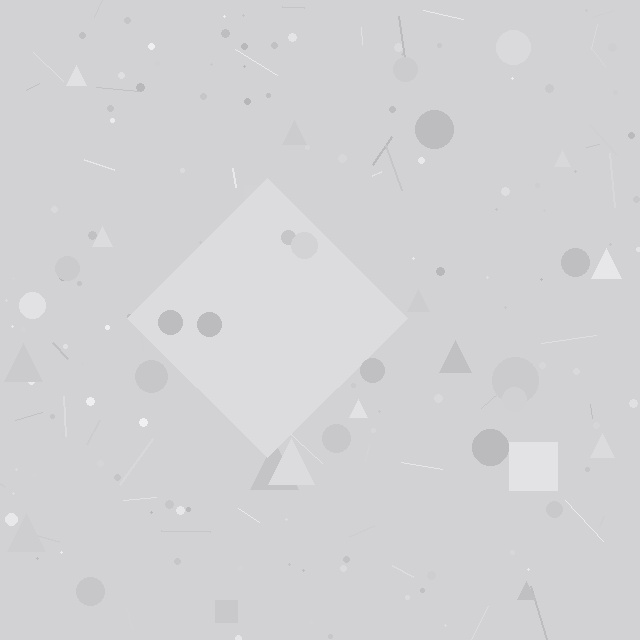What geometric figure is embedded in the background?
A diamond is embedded in the background.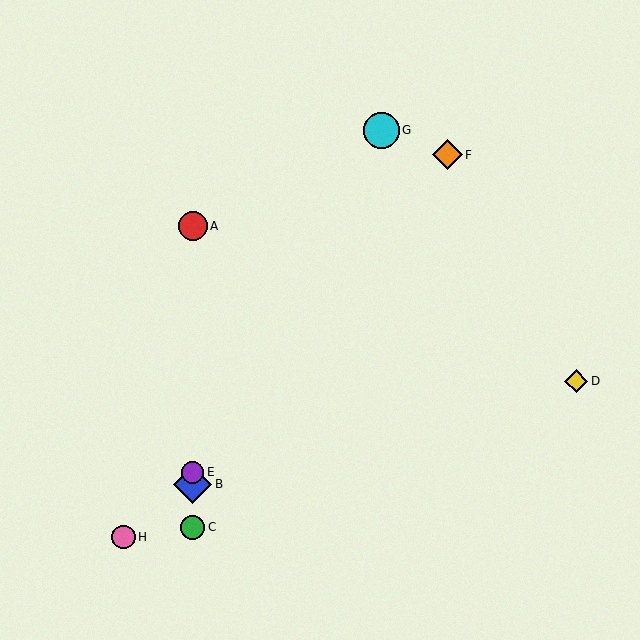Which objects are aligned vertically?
Objects A, B, C, E are aligned vertically.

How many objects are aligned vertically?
4 objects (A, B, C, E) are aligned vertically.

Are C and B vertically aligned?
Yes, both are at x≈193.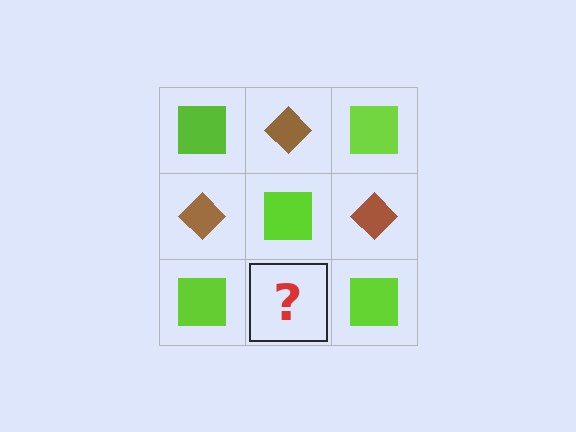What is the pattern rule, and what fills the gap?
The rule is that it alternates lime square and brown diamond in a checkerboard pattern. The gap should be filled with a brown diamond.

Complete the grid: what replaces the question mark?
The question mark should be replaced with a brown diamond.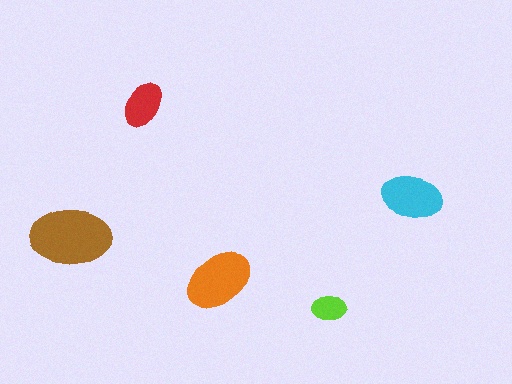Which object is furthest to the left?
The brown ellipse is leftmost.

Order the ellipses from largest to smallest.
the brown one, the orange one, the cyan one, the red one, the lime one.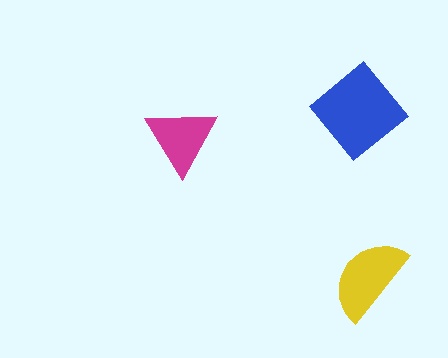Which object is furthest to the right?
The yellow semicircle is rightmost.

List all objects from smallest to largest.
The magenta triangle, the yellow semicircle, the blue diamond.